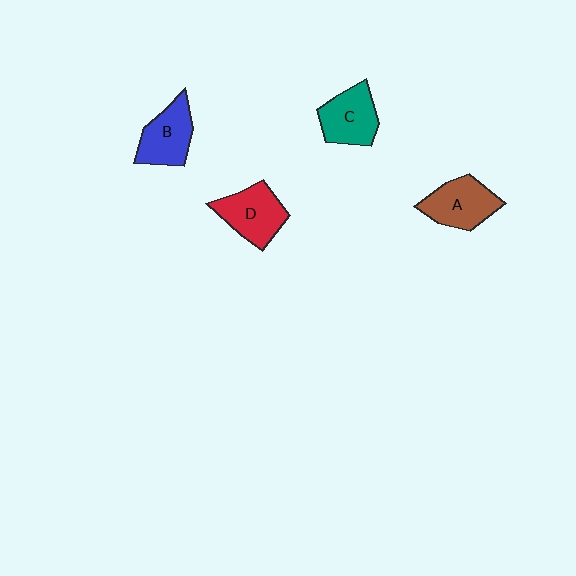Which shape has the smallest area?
Shape B (blue).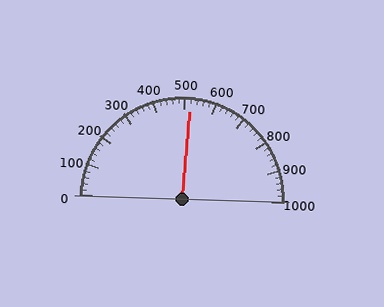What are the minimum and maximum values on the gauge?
The gauge ranges from 0 to 1000.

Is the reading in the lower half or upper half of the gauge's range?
The reading is in the upper half of the range (0 to 1000).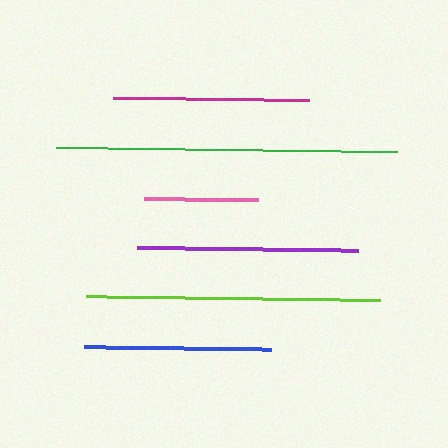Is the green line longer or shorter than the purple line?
The green line is longer than the purple line.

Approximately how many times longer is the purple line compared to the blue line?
The purple line is approximately 1.2 times the length of the blue line.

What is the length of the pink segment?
The pink segment is approximately 114 pixels long.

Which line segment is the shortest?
The pink line is the shortest at approximately 114 pixels.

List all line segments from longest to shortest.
From longest to shortest: green, lime, purple, magenta, blue, pink.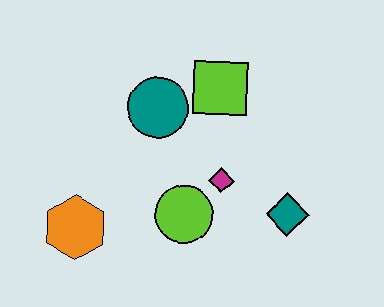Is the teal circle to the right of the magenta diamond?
No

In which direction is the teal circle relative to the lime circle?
The teal circle is above the lime circle.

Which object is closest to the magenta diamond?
The lime circle is closest to the magenta diamond.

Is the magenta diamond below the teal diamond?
No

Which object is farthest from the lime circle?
The lime square is farthest from the lime circle.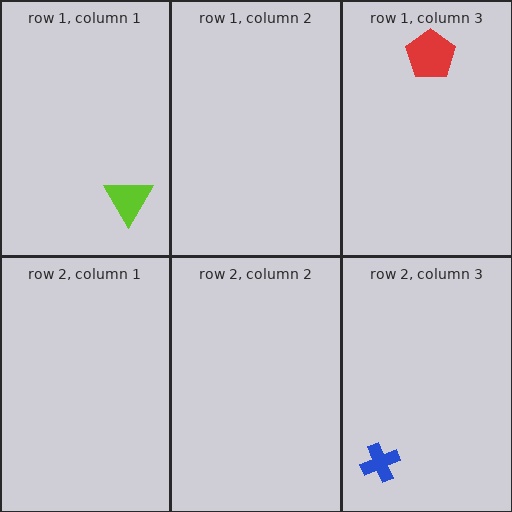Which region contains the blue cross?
The row 2, column 3 region.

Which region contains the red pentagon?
The row 1, column 3 region.